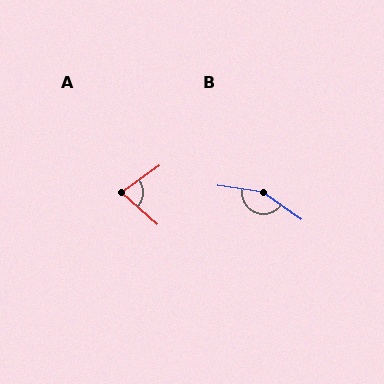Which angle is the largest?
B, at approximately 152 degrees.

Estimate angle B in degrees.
Approximately 152 degrees.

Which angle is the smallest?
A, at approximately 78 degrees.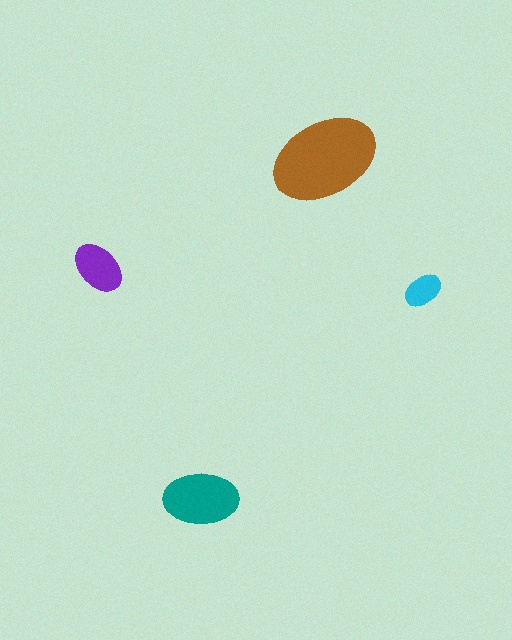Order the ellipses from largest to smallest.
the brown one, the teal one, the purple one, the cyan one.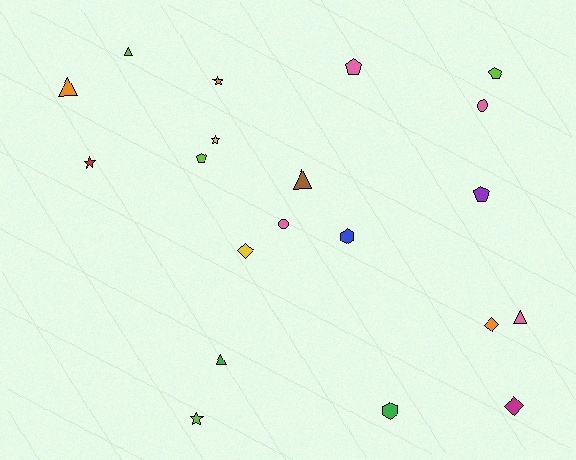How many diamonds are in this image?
There are 3 diamonds.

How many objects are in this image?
There are 20 objects.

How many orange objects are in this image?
There are 3 orange objects.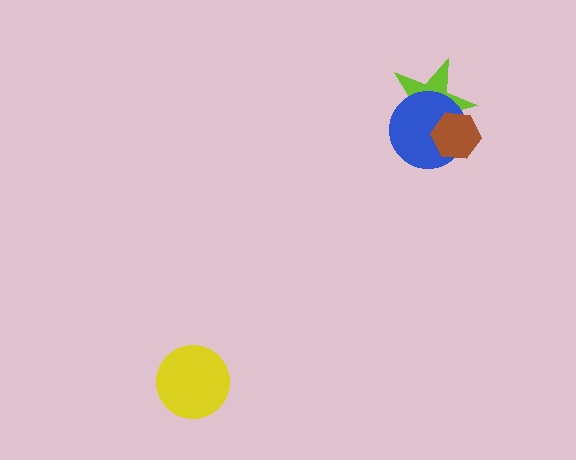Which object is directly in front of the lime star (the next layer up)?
The blue circle is directly in front of the lime star.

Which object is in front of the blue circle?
The brown hexagon is in front of the blue circle.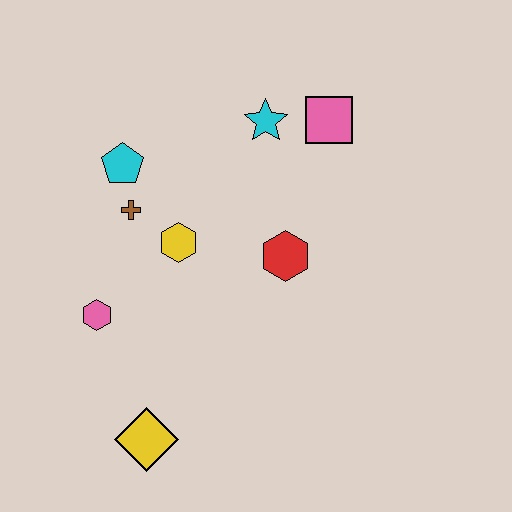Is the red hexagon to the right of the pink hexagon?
Yes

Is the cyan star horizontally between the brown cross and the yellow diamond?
No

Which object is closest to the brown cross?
The cyan pentagon is closest to the brown cross.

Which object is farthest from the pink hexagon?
The pink square is farthest from the pink hexagon.